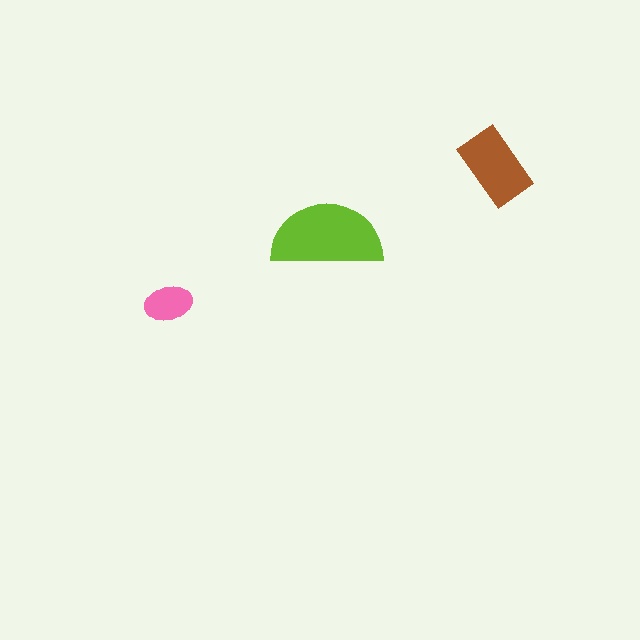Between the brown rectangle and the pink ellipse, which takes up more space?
The brown rectangle.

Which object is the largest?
The lime semicircle.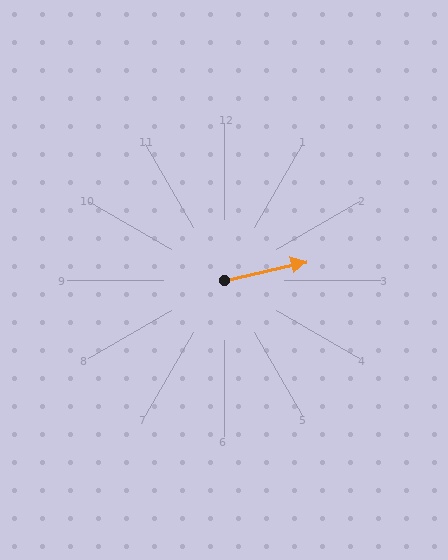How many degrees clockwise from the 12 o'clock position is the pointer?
Approximately 77 degrees.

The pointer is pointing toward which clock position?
Roughly 3 o'clock.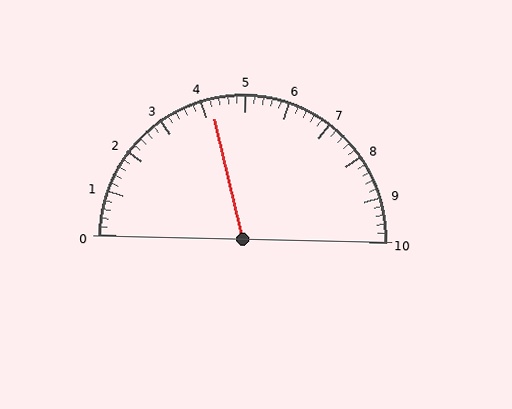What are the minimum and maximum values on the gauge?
The gauge ranges from 0 to 10.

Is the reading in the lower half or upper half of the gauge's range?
The reading is in the lower half of the range (0 to 10).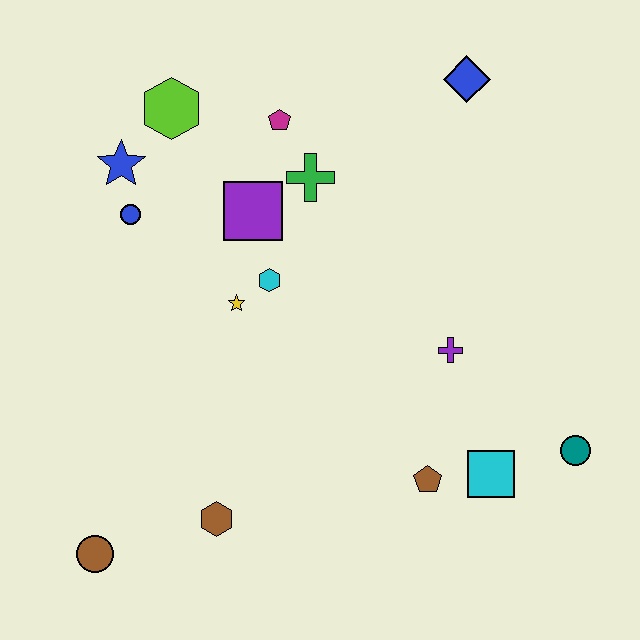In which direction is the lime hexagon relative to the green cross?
The lime hexagon is to the left of the green cross.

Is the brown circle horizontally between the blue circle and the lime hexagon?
No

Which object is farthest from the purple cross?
The brown circle is farthest from the purple cross.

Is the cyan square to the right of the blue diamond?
Yes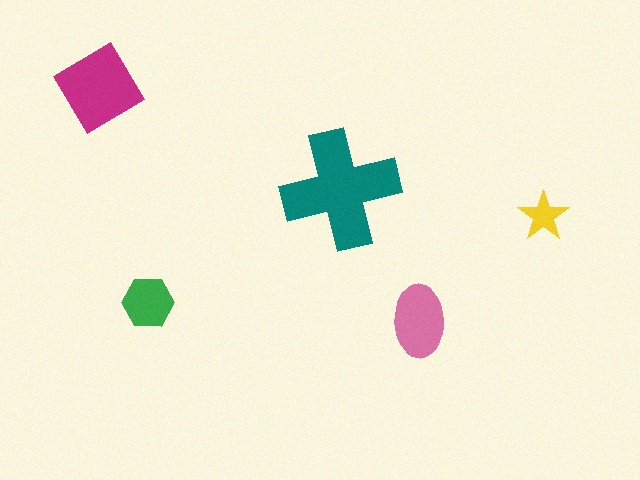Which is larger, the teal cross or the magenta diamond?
The teal cross.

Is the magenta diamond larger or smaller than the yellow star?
Larger.